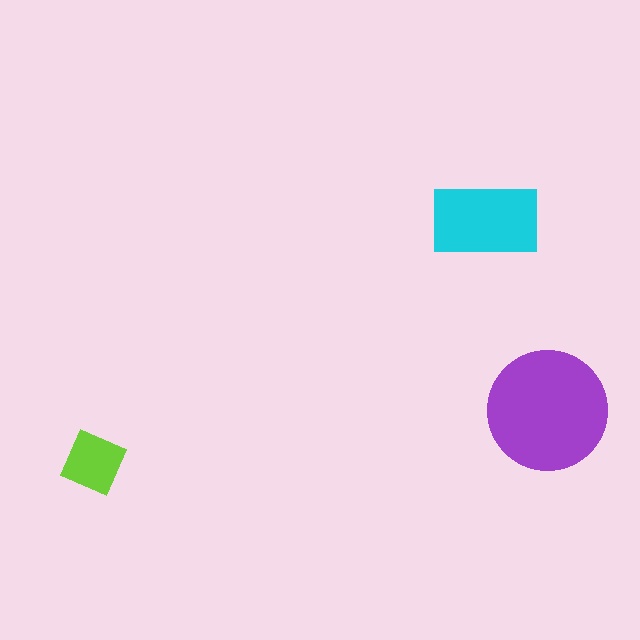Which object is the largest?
The purple circle.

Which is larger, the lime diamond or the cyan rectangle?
The cyan rectangle.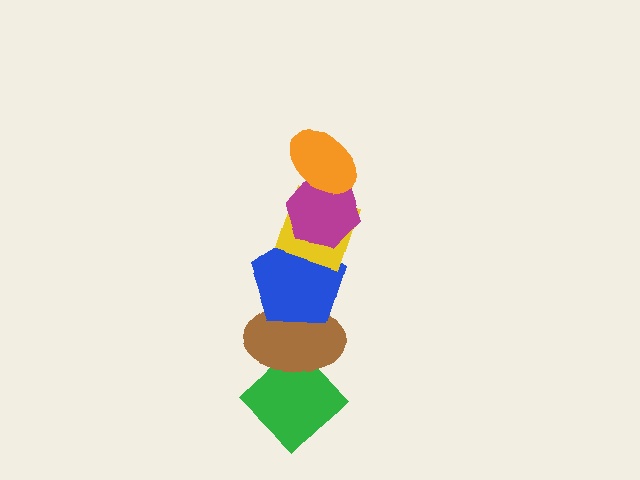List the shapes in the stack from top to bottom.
From top to bottom: the orange ellipse, the magenta hexagon, the yellow diamond, the blue pentagon, the brown ellipse, the green diamond.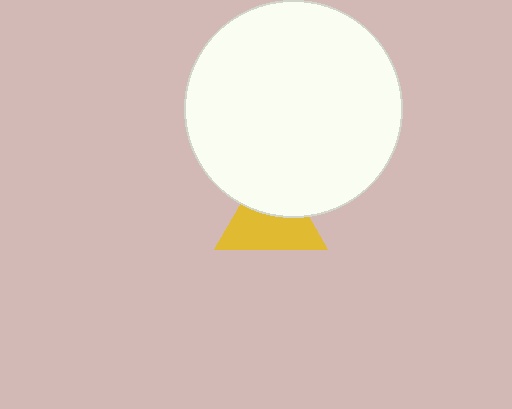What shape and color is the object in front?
The object in front is a white circle.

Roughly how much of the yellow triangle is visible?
About half of it is visible (roughly 59%).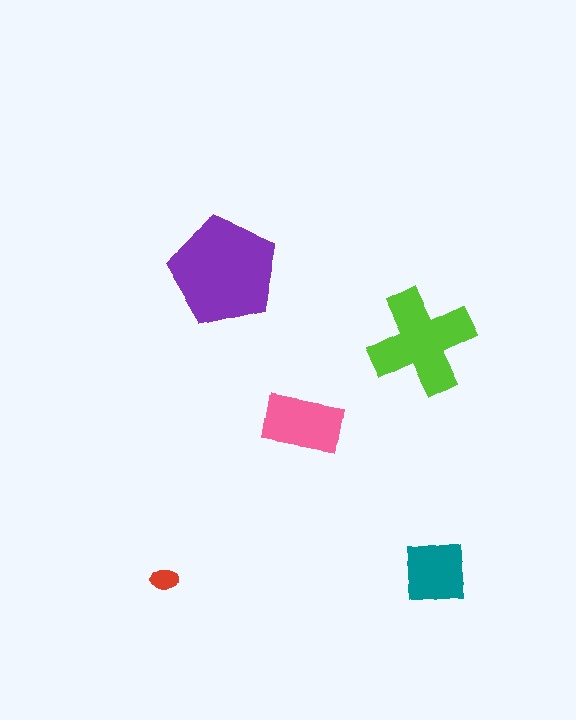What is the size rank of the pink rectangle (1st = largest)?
3rd.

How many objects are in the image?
There are 5 objects in the image.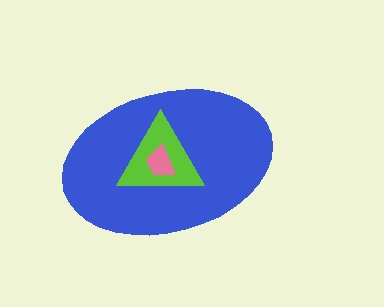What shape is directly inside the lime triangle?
The pink trapezoid.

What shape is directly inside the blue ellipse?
The lime triangle.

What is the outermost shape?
The blue ellipse.